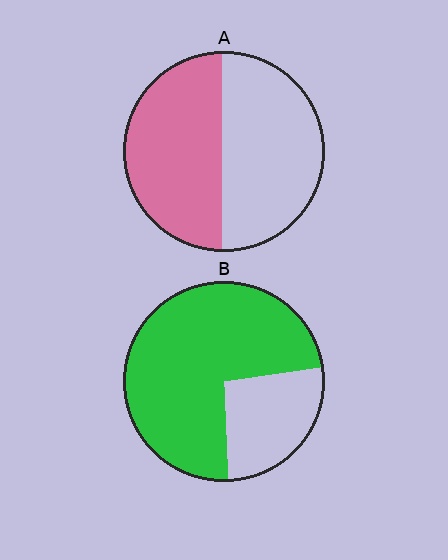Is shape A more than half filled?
Roughly half.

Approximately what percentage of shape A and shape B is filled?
A is approximately 50% and B is approximately 75%.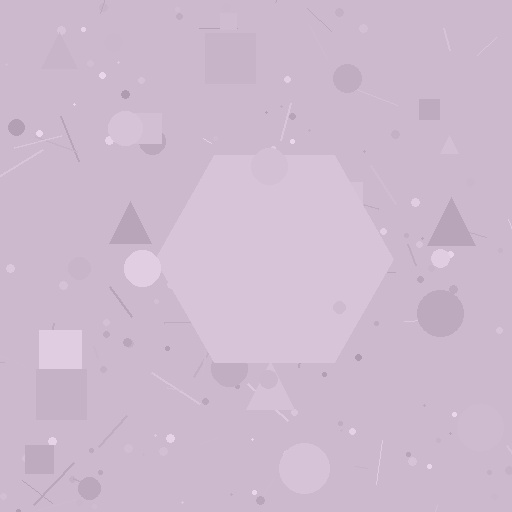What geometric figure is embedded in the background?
A hexagon is embedded in the background.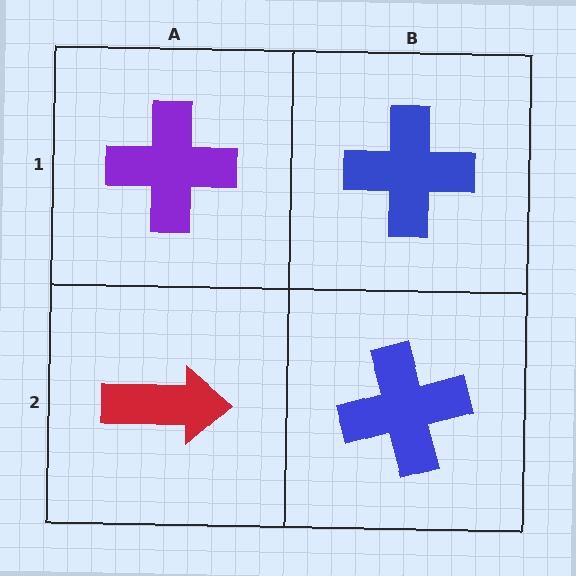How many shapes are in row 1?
2 shapes.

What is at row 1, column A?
A purple cross.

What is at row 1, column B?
A blue cross.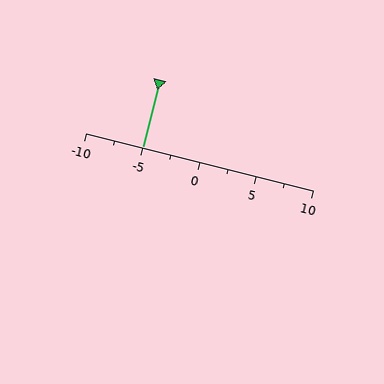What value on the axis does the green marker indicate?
The marker indicates approximately -5.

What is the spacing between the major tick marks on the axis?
The major ticks are spaced 5 apart.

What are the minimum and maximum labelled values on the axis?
The axis runs from -10 to 10.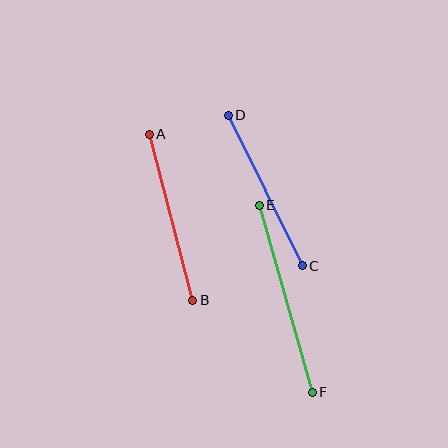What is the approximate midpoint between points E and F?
The midpoint is at approximately (286, 299) pixels.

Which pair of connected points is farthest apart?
Points E and F are farthest apart.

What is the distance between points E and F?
The distance is approximately 194 pixels.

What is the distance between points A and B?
The distance is approximately 171 pixels.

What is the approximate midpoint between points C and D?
The midpoint is at approximately (265, 190) pixels.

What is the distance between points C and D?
The distance is approximately 168 pixels.